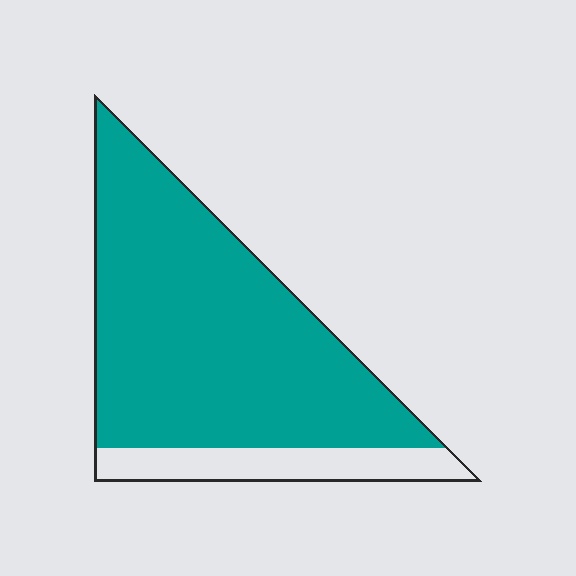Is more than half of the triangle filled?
Yes.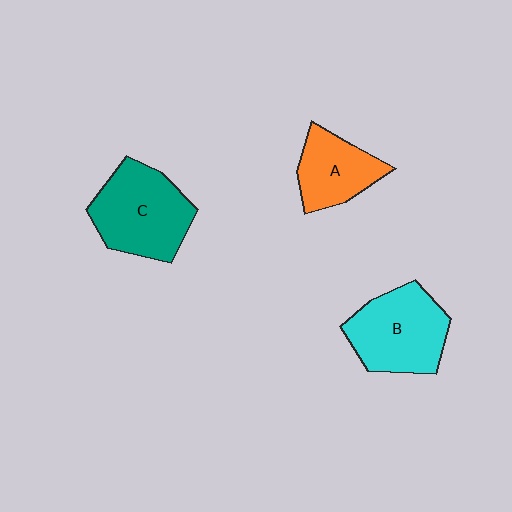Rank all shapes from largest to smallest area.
From largest to smallest: C (teal), B (cyan), A (orange).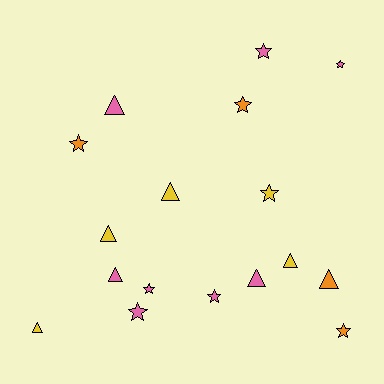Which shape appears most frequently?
Star, with 9 objects.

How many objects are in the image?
There are 17 objects.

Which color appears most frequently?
Pink, with 8 objects.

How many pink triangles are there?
There are 3 pink triangles.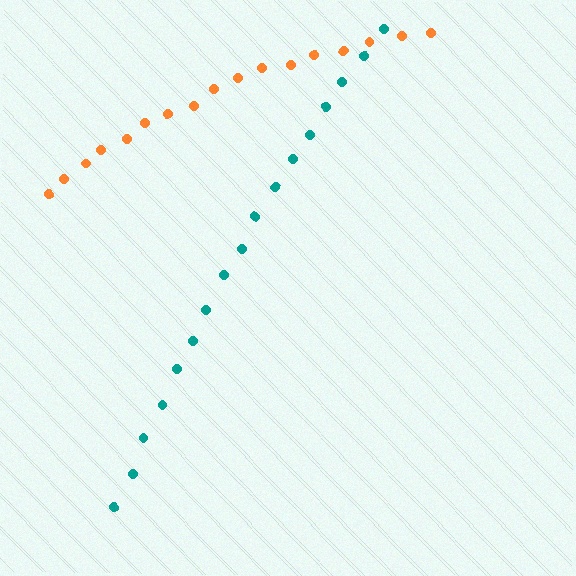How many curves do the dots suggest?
There are 2 distinct paths.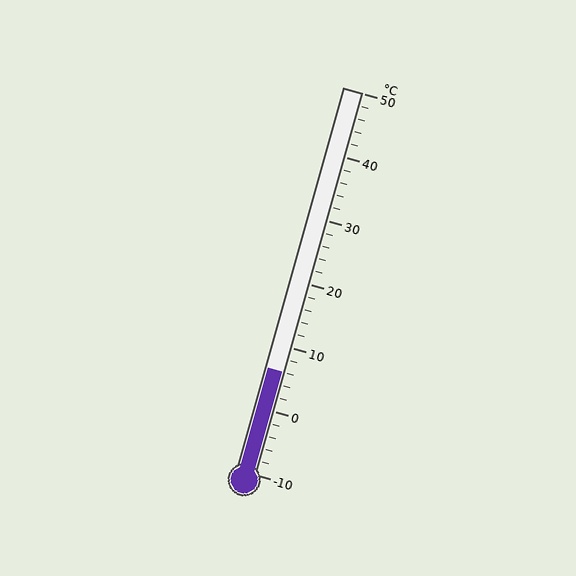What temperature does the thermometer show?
The thermometer shows approximately 6°C.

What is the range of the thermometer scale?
The thermometer scale ranges from -10°C to 50°C.